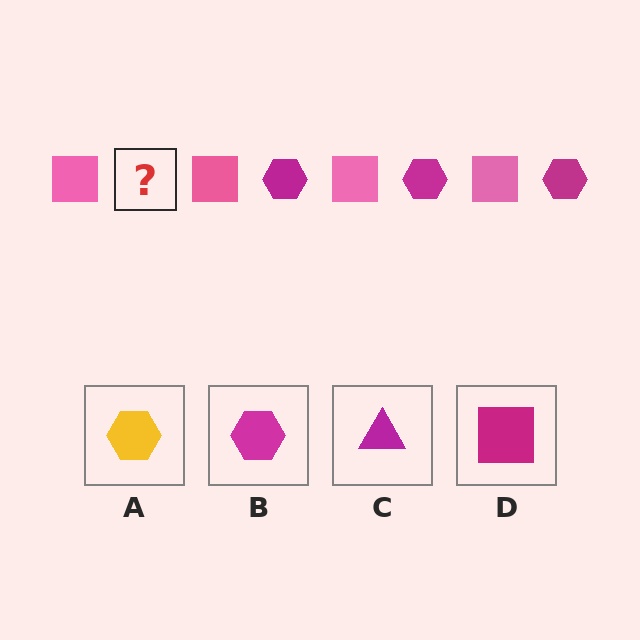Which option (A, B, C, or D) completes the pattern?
B.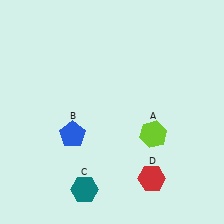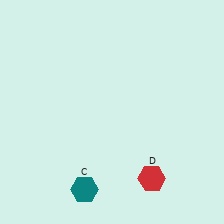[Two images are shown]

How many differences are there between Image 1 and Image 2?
There are 2 differences between the two images.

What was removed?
The lime hexagon (A), the blue pentagon (B) were removed in Image 2.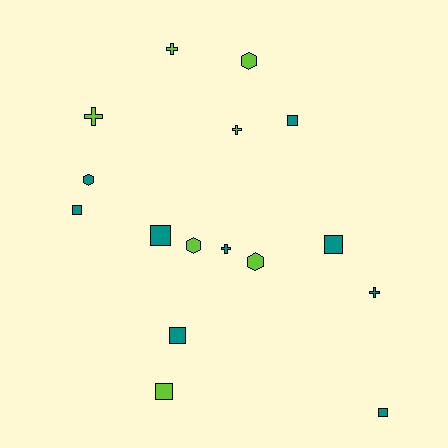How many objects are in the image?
There are 16 objects.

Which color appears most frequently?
Teal, with 9 objects.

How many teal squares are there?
There are 6 teal squares.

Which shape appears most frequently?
Square, with 7 objects.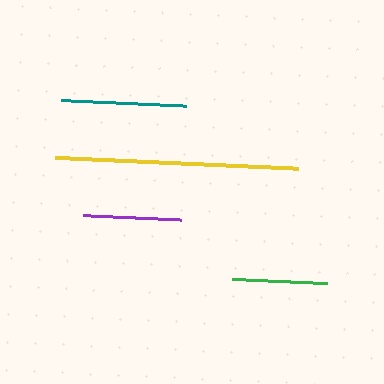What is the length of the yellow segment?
The yellow segment is approximately 243 pixels long.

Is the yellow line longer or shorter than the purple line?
The yellow line is longer than the purple line.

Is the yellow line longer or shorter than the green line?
The yellow line is longer than the green line.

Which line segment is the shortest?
The green line is the shortest at approximately 95 pixels.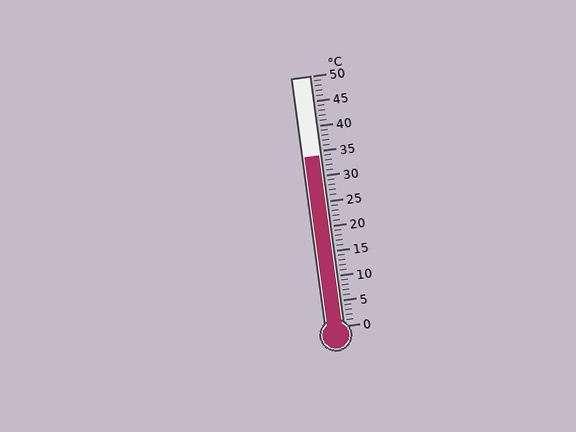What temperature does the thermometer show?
The thermometer shows approximately 34°C.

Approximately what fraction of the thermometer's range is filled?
The thermometer is filled to approximately 70% of its range.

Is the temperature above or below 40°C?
The temperature is below 40°C.